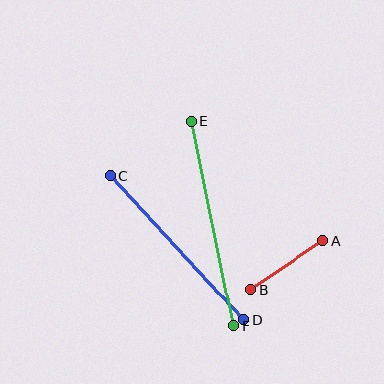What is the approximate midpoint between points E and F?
The midpoint is at approximately (212, 223) pixels.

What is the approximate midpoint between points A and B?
The midpoint is at approximately (287, 265) pixels.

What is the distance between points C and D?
The distance is approximately 196 pixels.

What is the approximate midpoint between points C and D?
The midpoint is at approximately (177, 248) pixels.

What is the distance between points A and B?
The distance is approximately 86 pixels.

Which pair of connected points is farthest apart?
Points E and F are farthest apart.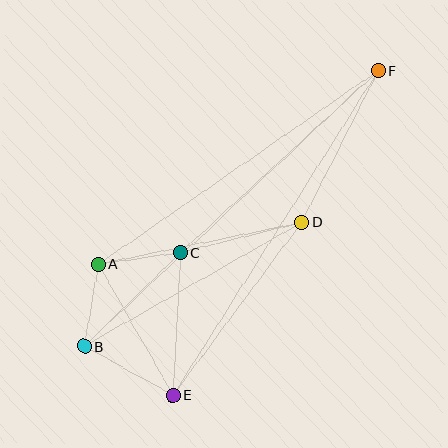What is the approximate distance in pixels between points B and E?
The distance between B and E is approximately 101 pixels.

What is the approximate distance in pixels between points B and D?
The distance between B and D is approximately 251 pixels.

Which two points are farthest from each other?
Points B and F are farthest from each other.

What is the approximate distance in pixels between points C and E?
The distance between C and E is approximately 142 pixels.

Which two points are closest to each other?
Points A and C are closest to each other.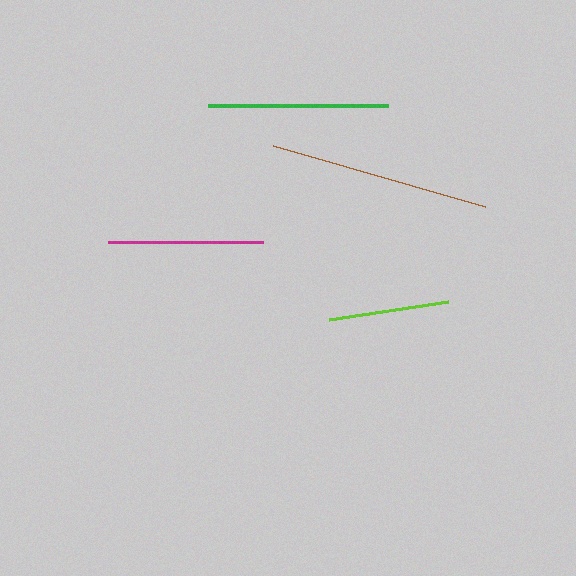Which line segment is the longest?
The brown line is the longest at approximately 220 pixels.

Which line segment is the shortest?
The lime line is the shortest at approximately 120 pixels.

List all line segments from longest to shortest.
From longest to shortest: brown, green, magenta, lime.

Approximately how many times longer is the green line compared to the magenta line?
The green line is approximately 1.2 times the length of the magenta line.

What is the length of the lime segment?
The lime segment is approximately 120 pixels long.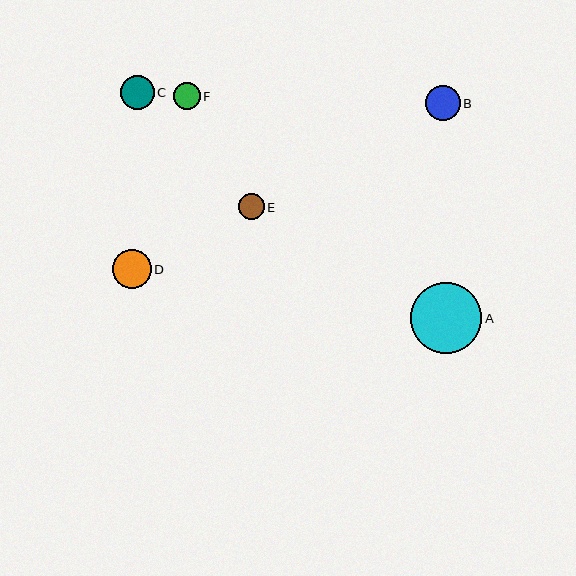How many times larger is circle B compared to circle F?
Circle B is approximately 1.3 times the size of circle F.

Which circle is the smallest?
Circle E is the smallest with a size of approximately 26 pixels.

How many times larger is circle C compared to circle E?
Circle C is approximately 1.3 times the size of circle E.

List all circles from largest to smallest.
From largest to smallest: A, D, B, C, F, E.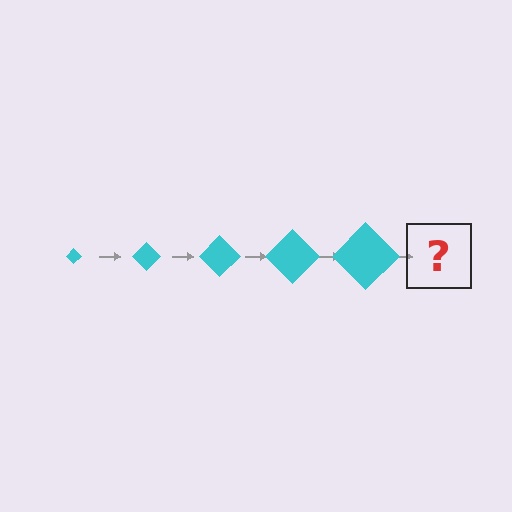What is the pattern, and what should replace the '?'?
The pattern is that the diamond gets progressively larger each step. The '?' should be a cyan diamond, larger than the previous one.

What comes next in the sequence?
The next element should be a cyan diamond, larger than the previous one.